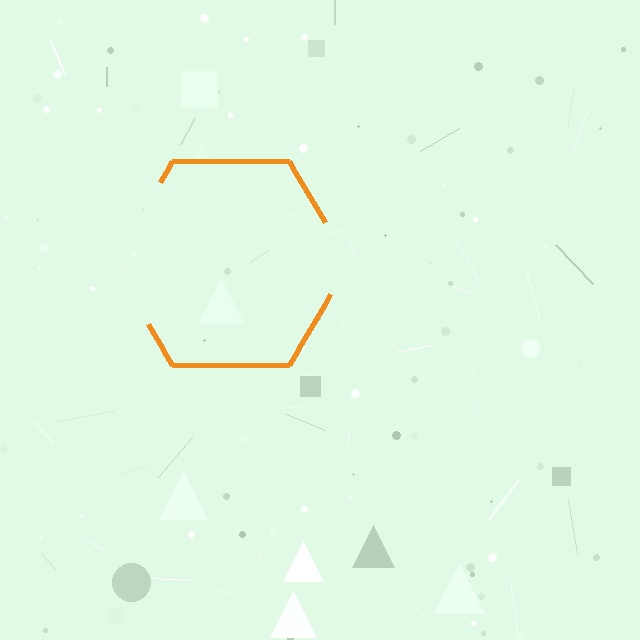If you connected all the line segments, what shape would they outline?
They would outline a hexagon.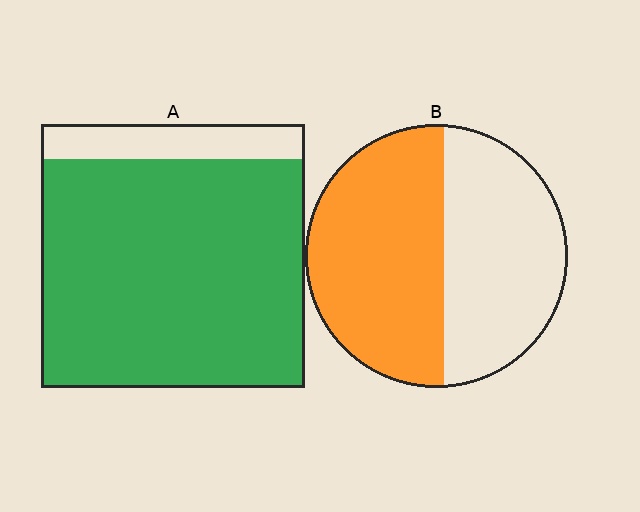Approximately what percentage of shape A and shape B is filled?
A is approximately 85% and B is approximately 55%.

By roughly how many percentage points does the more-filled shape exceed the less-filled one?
By roughly 35 percentage points (A over B).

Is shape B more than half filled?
Roughly half.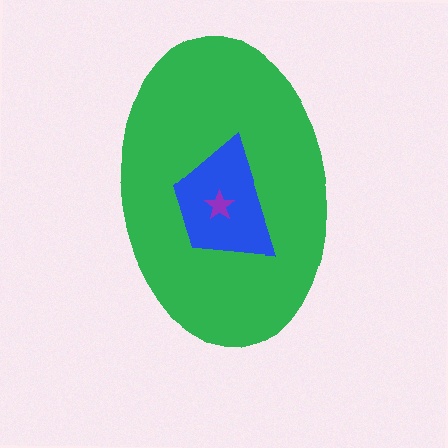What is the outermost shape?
The green ellipse.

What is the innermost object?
The purple star.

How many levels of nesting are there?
3.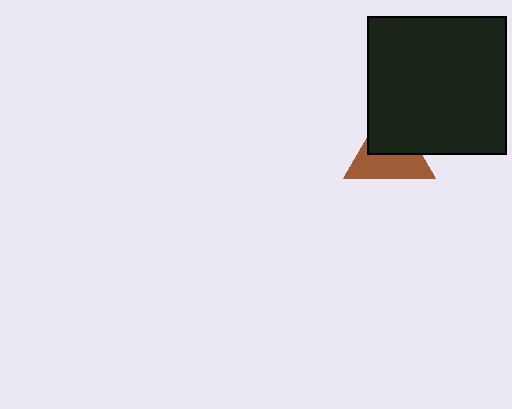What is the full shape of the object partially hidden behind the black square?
The partially hidden object is a brown triangle.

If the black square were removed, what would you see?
You would see the complete brown triangle.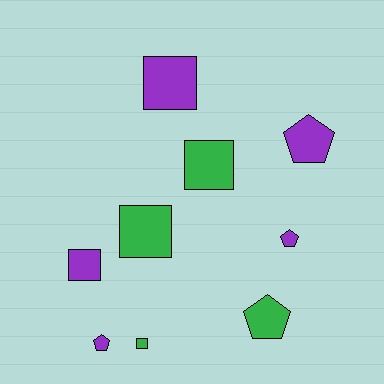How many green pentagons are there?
There is 1 green pentagon.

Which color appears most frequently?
Purple, with 5 objects.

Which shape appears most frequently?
Square, with 5 objects.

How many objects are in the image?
There are 9 objects.